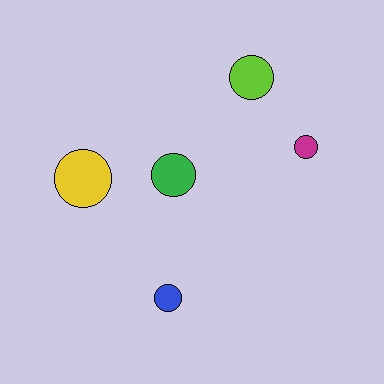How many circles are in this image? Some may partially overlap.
There are 5 circles.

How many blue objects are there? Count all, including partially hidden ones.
There is 1 blue object.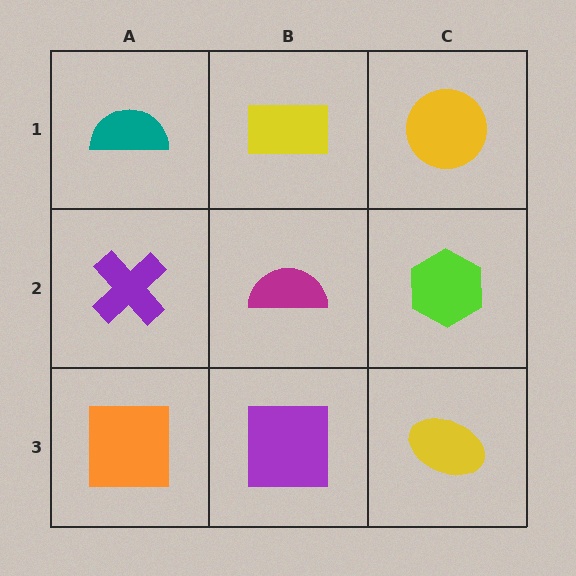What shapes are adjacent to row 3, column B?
A magenta semicircle (row 2, column B), an orange square (row 3, column A), a yellow ellipse (row 3, column C).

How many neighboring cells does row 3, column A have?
2.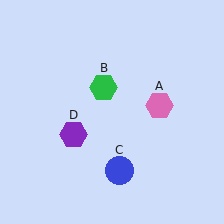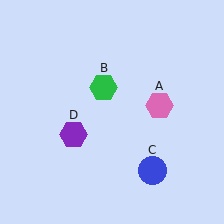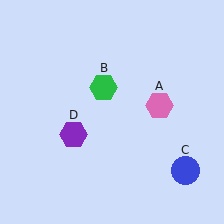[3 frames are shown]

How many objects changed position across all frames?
1 object changed position: blue circle (object C).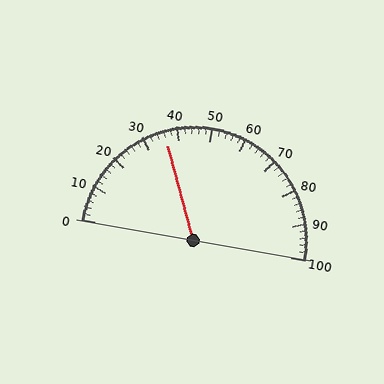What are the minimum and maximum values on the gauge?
The gauge ranges from 0 to 100.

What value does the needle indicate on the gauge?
The needle indicates approximately 36.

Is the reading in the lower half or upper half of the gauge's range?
The reading is in the lower half of the range (0 to 100).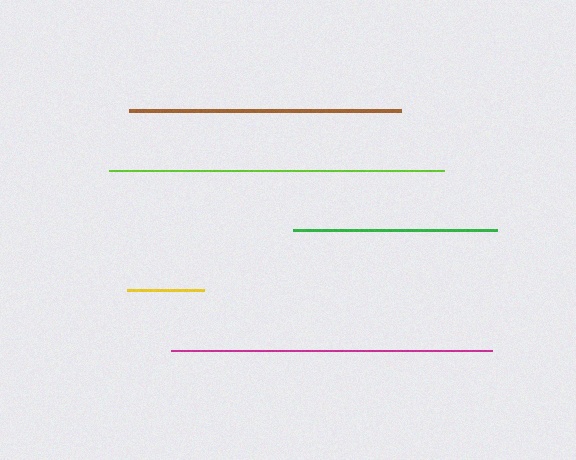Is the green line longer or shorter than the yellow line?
The green line is longer than the yellow line.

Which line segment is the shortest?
The yellow line is the shortest at approximately 77 pixels.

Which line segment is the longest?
The lime line is the longest at approximately 335 pixels.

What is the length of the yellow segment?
The yellow segment is approximately 77 pixels long.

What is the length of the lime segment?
The lime segment is approximately 335 pixels long.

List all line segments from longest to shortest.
From longest to shortest: lime, magenta, brown, green, yellow.